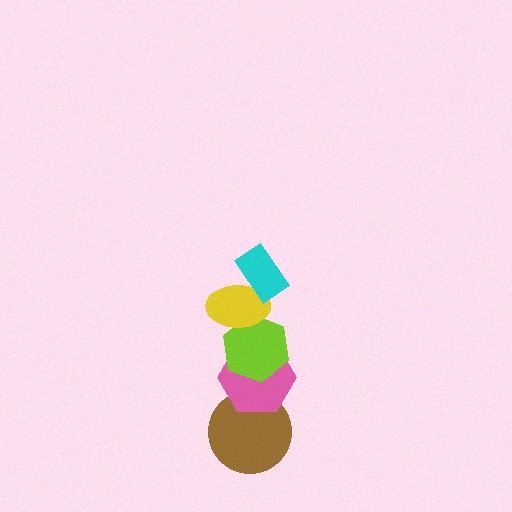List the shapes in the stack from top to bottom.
From top to bottom: the cyan rectangle, the yellow ellipse, the lime hexagon, the pink hexagon, the brown circle.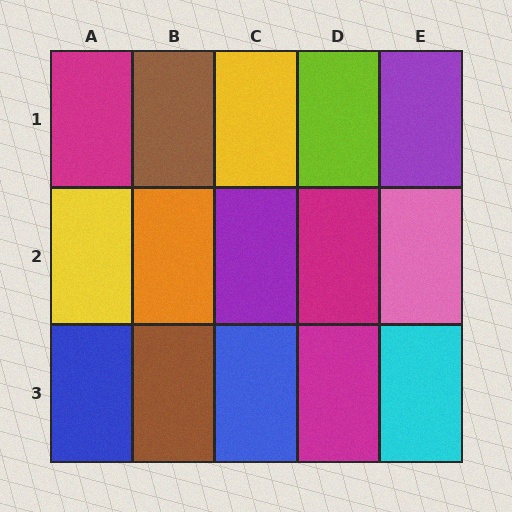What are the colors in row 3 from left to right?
Blue, brown, blue, magenta, cyan.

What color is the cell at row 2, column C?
Purple.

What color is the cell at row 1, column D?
Lime.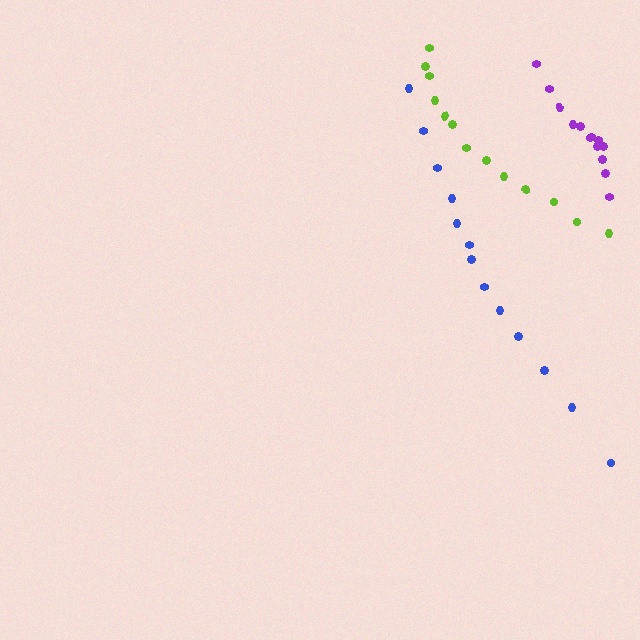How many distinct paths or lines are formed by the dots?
There are 3 distinct paths.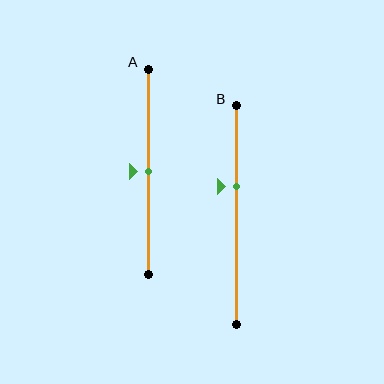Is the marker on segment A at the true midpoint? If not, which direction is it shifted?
Yes, the marker on segment A is at the true midpoint.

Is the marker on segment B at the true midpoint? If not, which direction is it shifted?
No, the marker on segment B is shifted upward by about 13% of the segment length.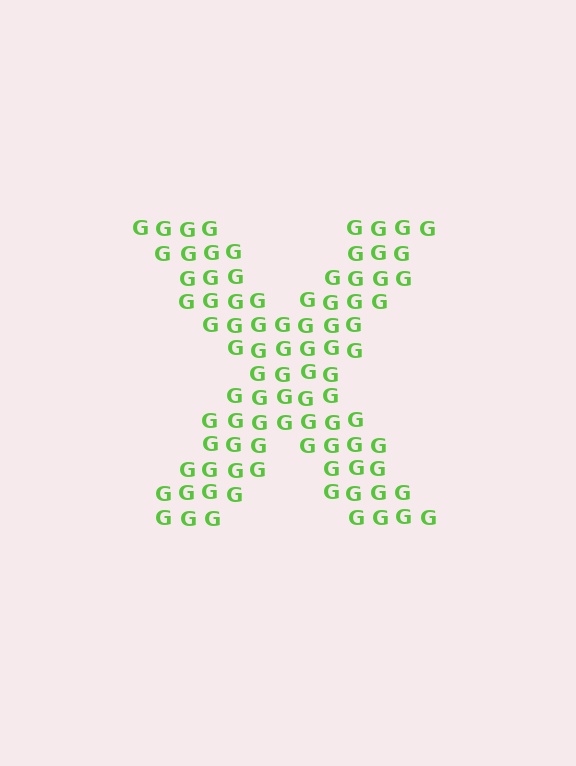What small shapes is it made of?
It is made of small letter G's.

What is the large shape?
The large shape is the letter X.